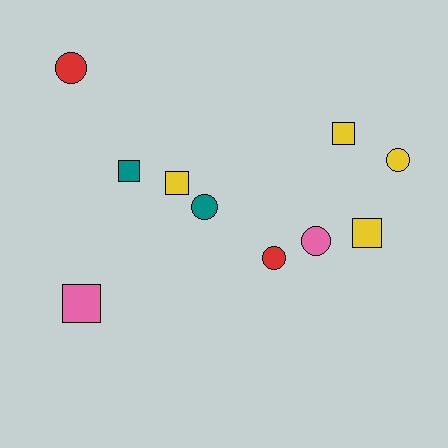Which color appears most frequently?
Yellow, with 4 objects.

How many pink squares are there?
There is 1 pink square.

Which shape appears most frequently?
Circle, with 5 objects.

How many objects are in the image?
There are 10 objects.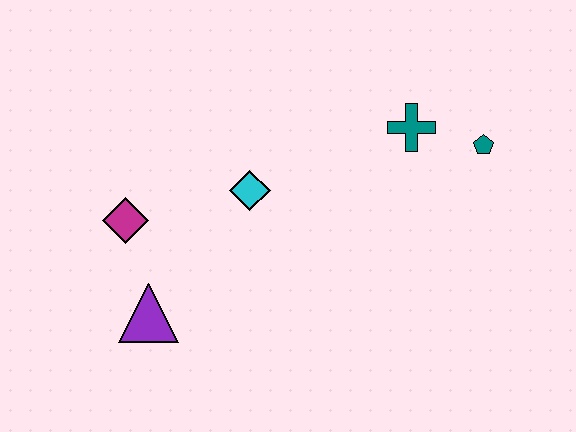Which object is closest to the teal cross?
The teal pentagon is closest to the teal cross.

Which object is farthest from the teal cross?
The purple triangle is farthest from the teal cross.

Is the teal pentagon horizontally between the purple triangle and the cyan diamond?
No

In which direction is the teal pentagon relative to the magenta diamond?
The teal pentagon is to the right of the magenta diamond.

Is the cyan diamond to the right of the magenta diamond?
Yes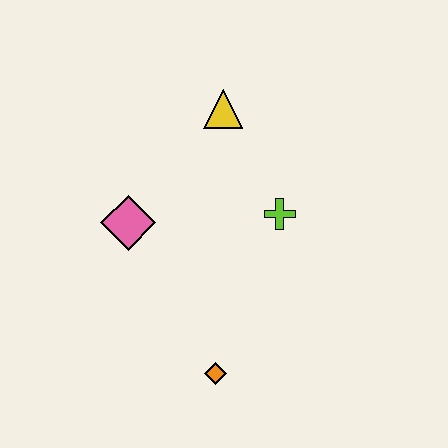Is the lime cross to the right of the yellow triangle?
Yes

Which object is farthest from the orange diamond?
The yellow triangle is farthest from the orange diamond.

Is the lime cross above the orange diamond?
Yes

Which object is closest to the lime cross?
The yellow triangle is closest to the lime cross.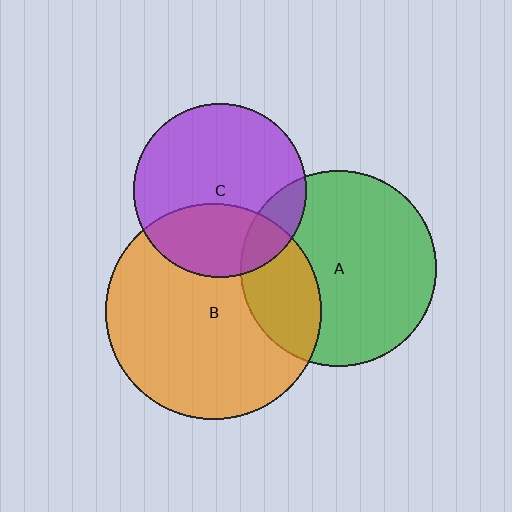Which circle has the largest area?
Circle B (orange).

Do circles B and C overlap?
Yes.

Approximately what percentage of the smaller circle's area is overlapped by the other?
Approximately 35%.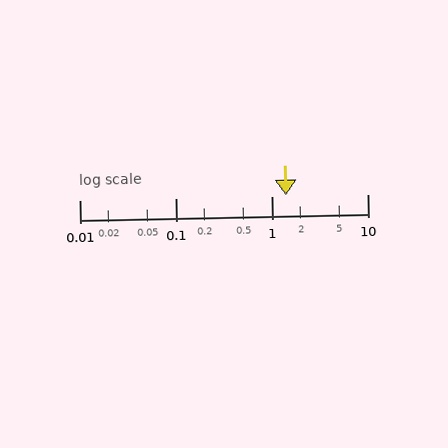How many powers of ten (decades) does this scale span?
The scale spans 3 decades, from 0.01 to 10.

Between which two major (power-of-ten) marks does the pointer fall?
The pointer is between 1 and 10.